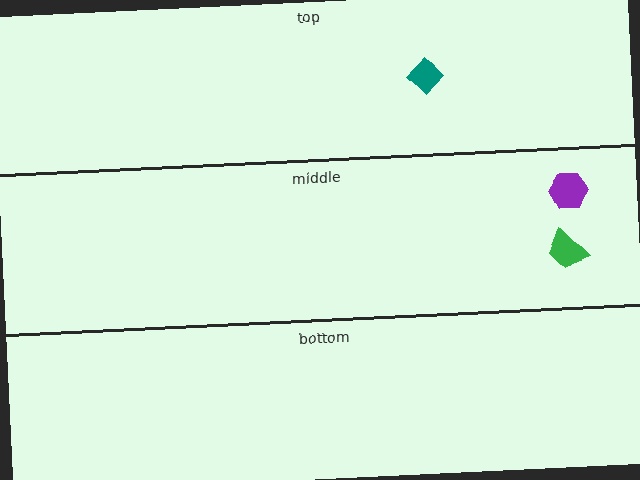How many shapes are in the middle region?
2.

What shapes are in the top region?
The teal diamond.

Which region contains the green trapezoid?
The middle region.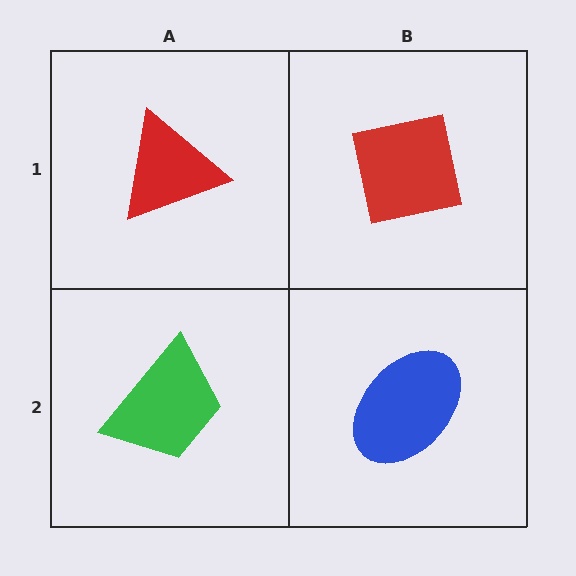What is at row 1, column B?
A red square.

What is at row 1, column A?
A red triangle.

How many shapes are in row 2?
2 shapes.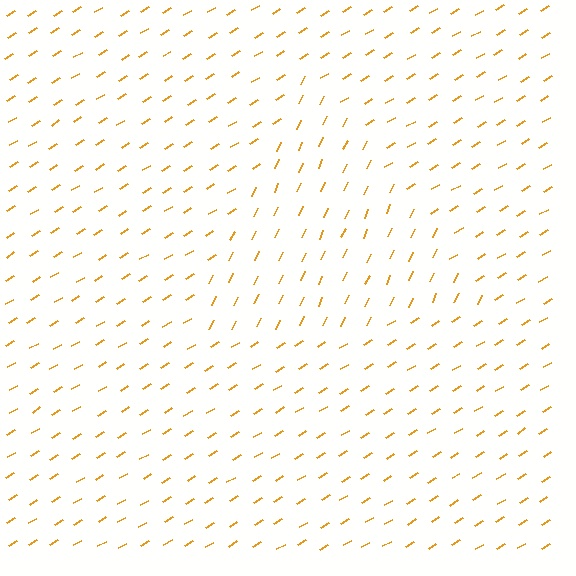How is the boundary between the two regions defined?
The boundary is defined purely by a change in line orientation (approximately 34 degrees difference). All lines are the same color and thickness.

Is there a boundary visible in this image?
Yes, there is a texture boundary formed by a change in line orientation.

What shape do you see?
I see a triangle.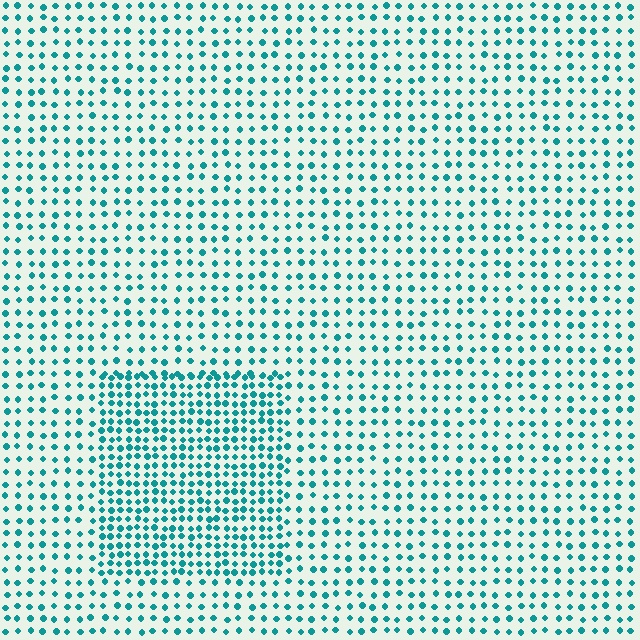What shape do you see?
I see a rectangle.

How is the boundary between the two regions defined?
The boundary is defined by a change in element density (approximately 1.9x ratio). All elements are the same color, size, and shape.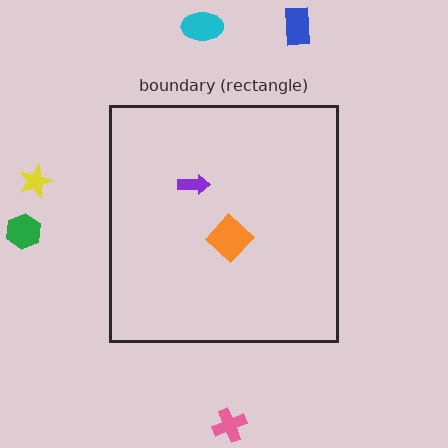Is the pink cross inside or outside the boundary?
Outside.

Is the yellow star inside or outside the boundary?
Outside.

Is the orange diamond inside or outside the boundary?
Inside.